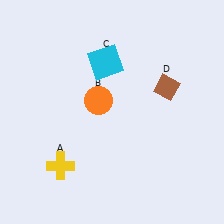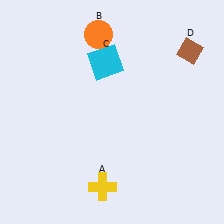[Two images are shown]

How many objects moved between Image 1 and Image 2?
3 objects moved between the two images.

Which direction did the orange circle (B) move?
The orange circle (B) moved up.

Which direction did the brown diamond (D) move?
The brown diamond (D) moved up.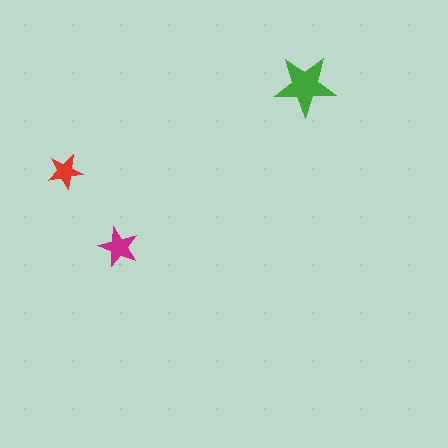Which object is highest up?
The green star is topmost.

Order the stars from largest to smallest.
the green one, the magenta one, the red one.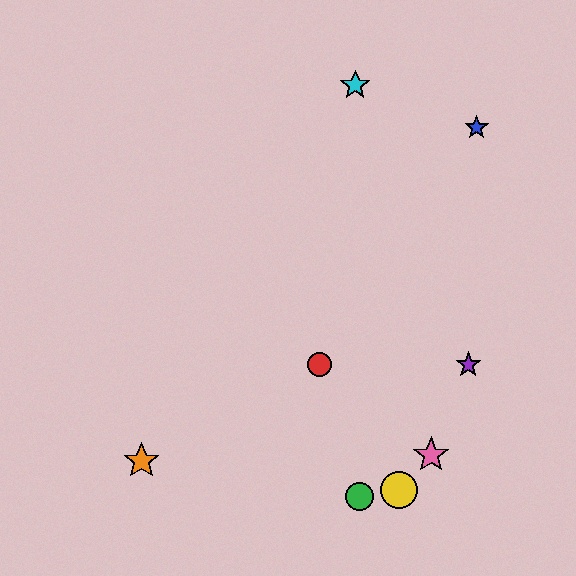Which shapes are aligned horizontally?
The red circle, the purple star are aligned horizontally.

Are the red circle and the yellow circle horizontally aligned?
No, the red circle is at y≈365 and the yellow circle is at y≈490.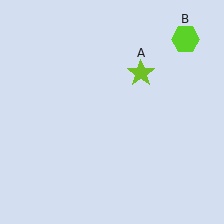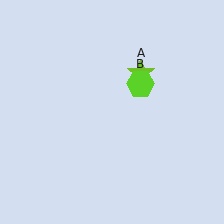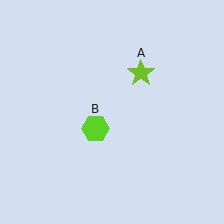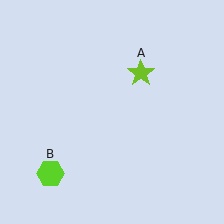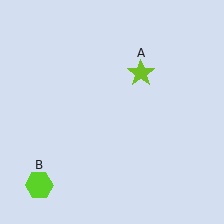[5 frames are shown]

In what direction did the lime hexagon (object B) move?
The lime hexagon (object B) moved down and to the left.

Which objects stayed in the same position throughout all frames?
Lime star (object A) remained stationary.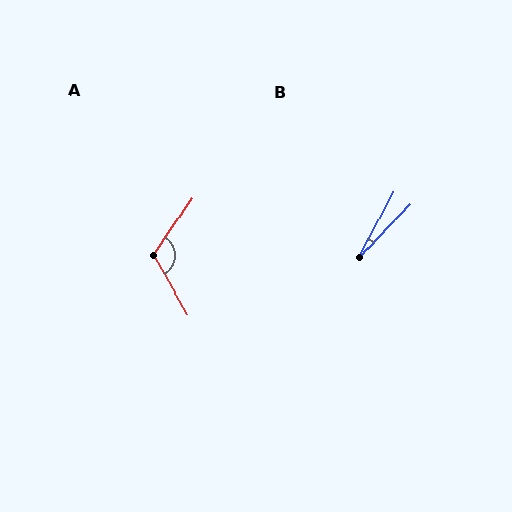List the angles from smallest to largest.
B (16°), A (116°).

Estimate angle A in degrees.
Approximately 116 degrees.